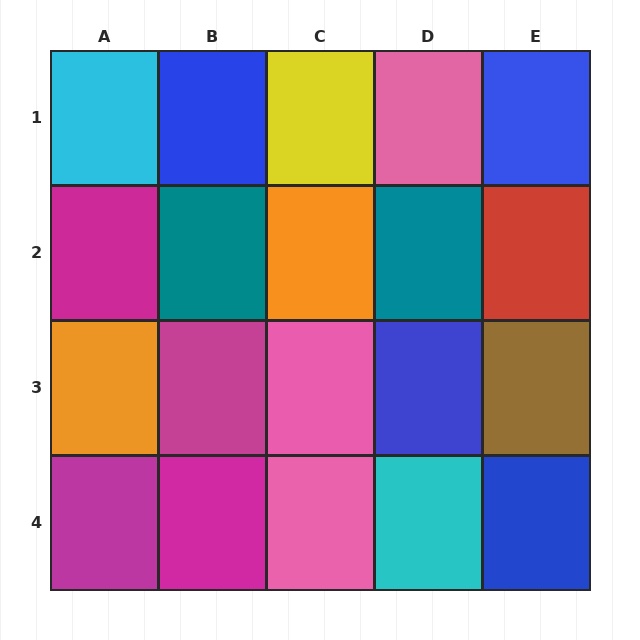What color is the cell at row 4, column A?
Magenta.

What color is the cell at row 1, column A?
Cyan.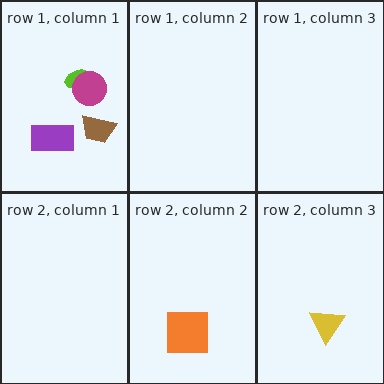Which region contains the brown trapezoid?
The row 1, column 1 region.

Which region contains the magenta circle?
The row 1, column 1 region.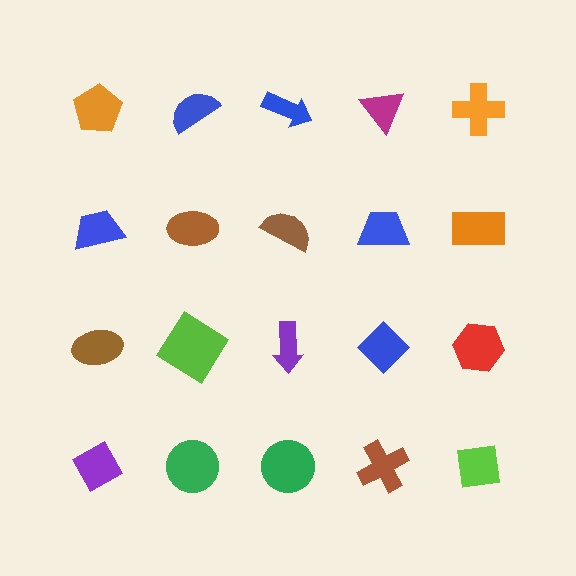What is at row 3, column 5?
A red hexagon.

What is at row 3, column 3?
A purple arrow.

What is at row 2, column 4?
A blue trapezoid.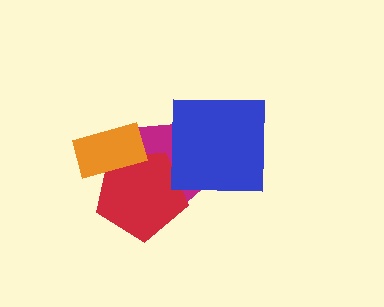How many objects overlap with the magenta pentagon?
3 objects overlap with the magenta pentagon.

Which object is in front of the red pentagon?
The orange rectangle is in front of the red pentagon.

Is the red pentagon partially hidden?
Yes, it is partially covered by another shape.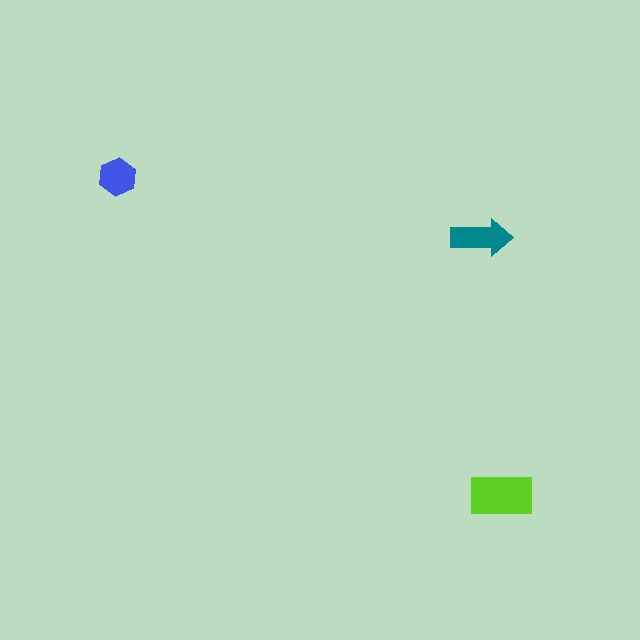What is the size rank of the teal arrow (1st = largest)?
2nd.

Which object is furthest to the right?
The lime rectangle is rightmost.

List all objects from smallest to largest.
The blue hexagon, the teal arrow, the lime rectangle.